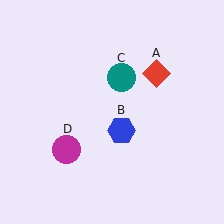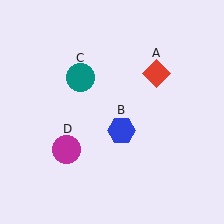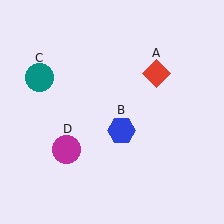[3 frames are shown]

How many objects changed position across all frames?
1 object changed position: teal circle (object C).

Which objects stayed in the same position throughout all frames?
Red diamond (object A) and blue hexagon (object B) and magenta circle (object D) remained stationary.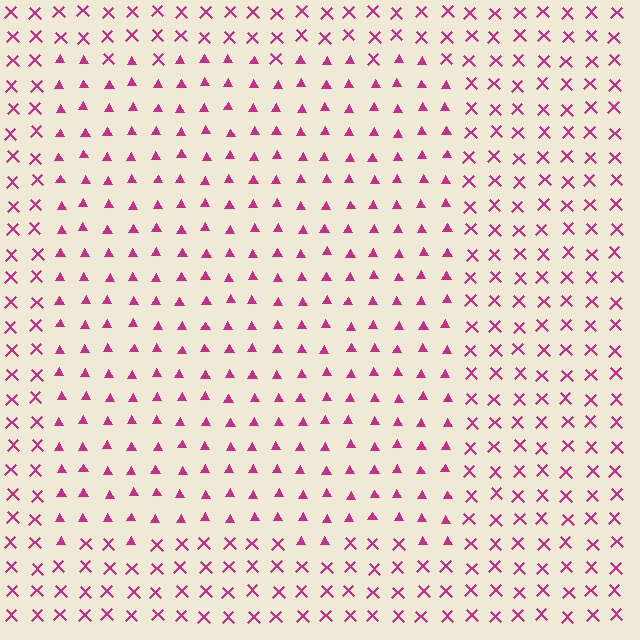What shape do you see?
I see a rectangle.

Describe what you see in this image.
The image is filled with small magenta elements arranged in a uniform grid. A rectangle-shaped region contains triangles, while the surrounding area contains X marks. The boundary is defined purely by the change in element shape.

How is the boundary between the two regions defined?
The boundary is defined by a change in element shape: triangles inside vs. X marks outside. All elements share the same color and spacing.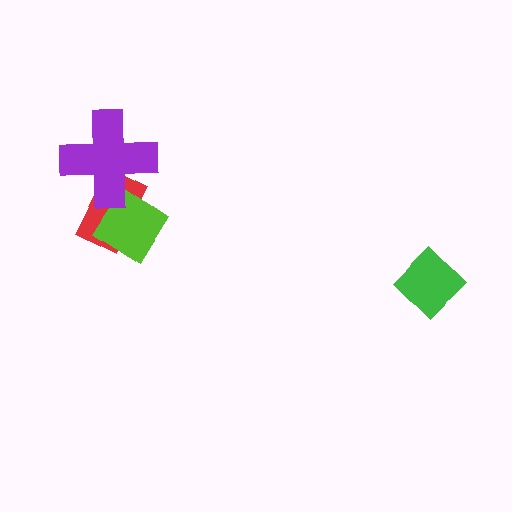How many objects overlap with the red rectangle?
2 objects overlap with the red rectangle.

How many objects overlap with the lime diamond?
1 object overlaps with the lime diamond.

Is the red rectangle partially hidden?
Yes, it is partially covered by another shape.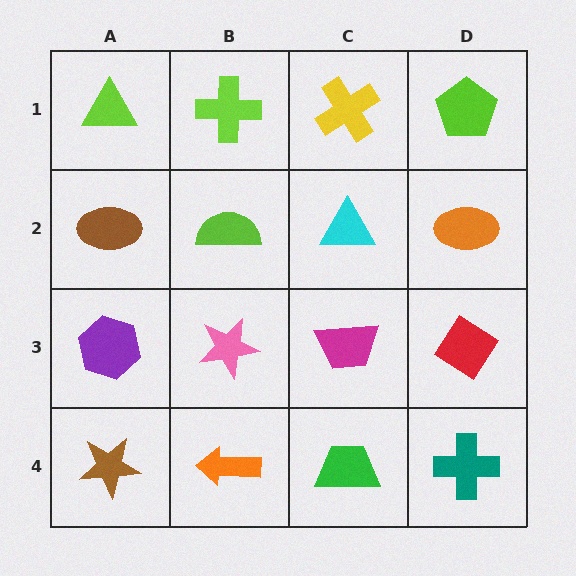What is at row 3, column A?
A purple hexagon.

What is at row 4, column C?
A green trapezoid.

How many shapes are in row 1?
4 shapes.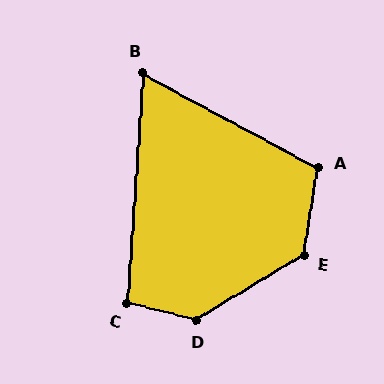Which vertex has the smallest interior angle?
B, at approximately 66 degrees.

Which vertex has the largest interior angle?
D, at approximately 134 degrees.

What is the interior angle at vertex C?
Approximately 100 degrees (obtuse).